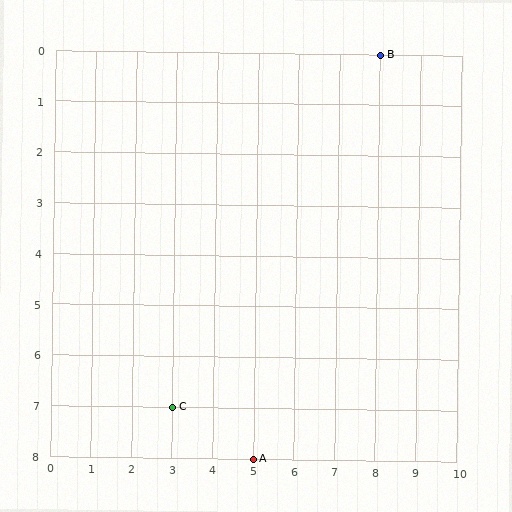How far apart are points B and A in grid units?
Points B and A are 3 columns and 8 rows apart (about 8.5 grid units diagonally).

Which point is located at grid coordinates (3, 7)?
Point C is at (3, 7).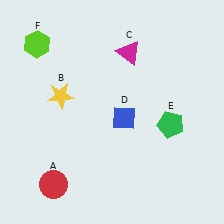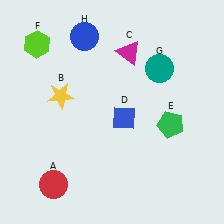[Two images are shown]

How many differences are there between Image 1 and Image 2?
There are 2 differences between the two images.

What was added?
A teal circle (G), a blue circle (H) were added in Image 2.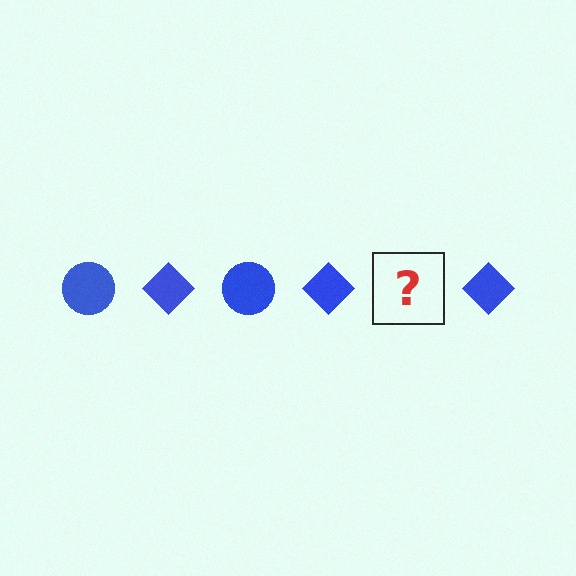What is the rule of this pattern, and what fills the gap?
The rule is that the pattern cycles through circle, diamond shapes in blue. The gap should be filled with a blue circle.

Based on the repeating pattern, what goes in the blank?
The blank should be a blue circle.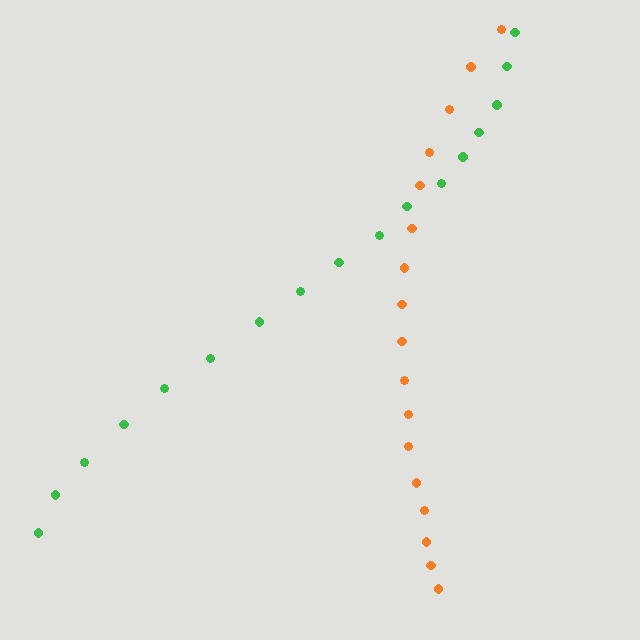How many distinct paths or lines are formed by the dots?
There are 2 distinct paths.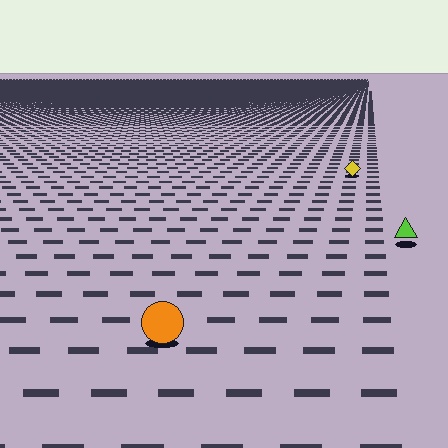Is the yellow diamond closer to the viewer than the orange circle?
No. The orange circle is closer — you can tell from the texture gradient: the ground texture is coarser near it.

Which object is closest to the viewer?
The orange circle is closest. The texture marks near it are larger and more spread out.